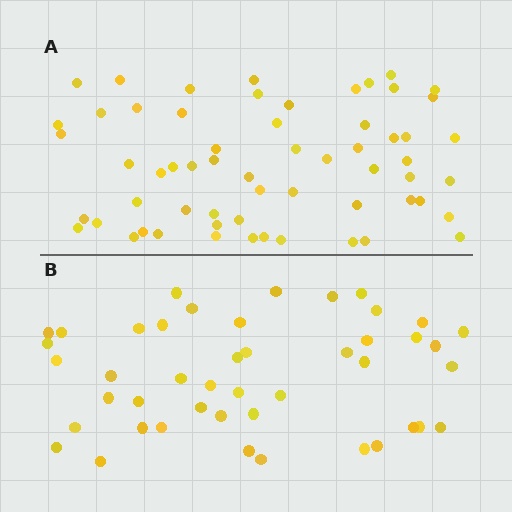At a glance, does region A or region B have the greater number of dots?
Region A (the top region) has more dots.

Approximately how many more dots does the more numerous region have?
Region A has approximately 15 more dots than region B.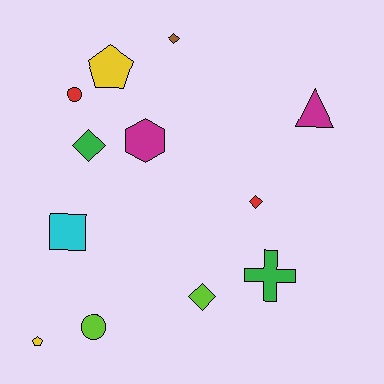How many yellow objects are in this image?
There are 2 yellow objects.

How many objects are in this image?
There are 12 objects.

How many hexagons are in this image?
There is 1 hexagon.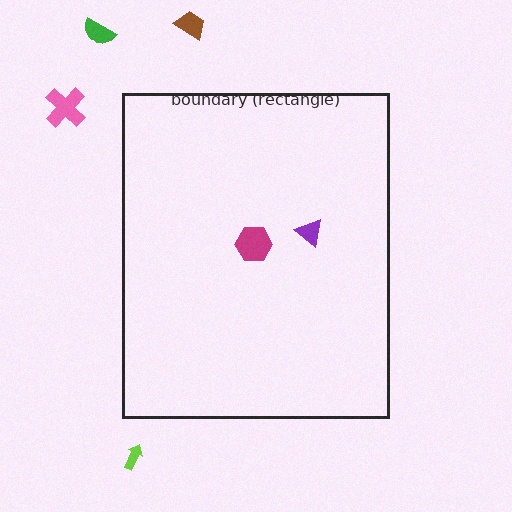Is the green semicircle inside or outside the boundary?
Outside.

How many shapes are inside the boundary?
2 inside, 4 outside.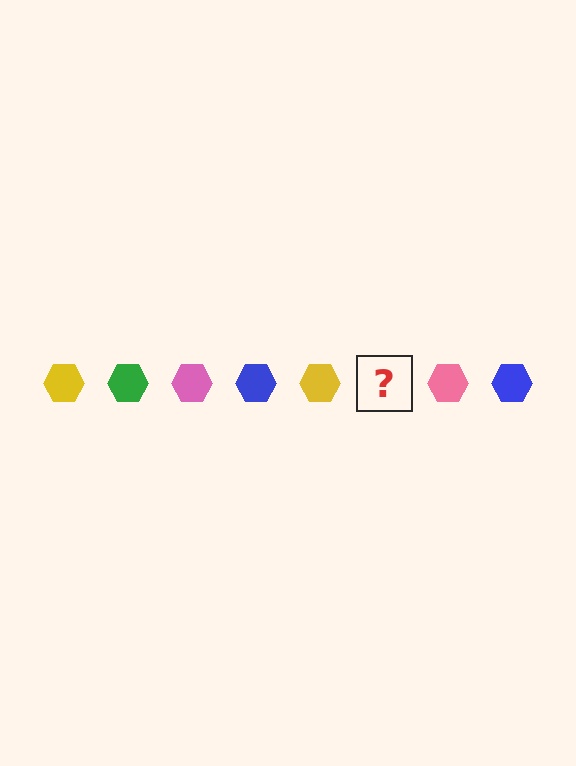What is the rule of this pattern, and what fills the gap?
The rule is that the pattern cycles through yellow, green, pink, blue hexagons. The gap should be filled with a green hexagon.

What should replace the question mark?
The question mark should be replaced with a green hexagon.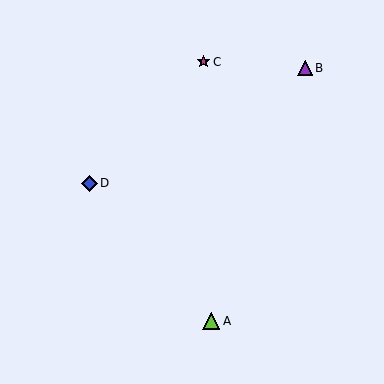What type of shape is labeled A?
Shape A is a lime triangle.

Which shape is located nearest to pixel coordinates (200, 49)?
The magenta star (labeled C) at (204, 62) is nearest to that location.